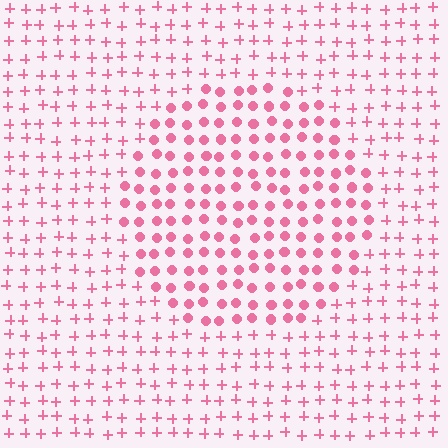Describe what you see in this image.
The image is filled with small pink elements arranged in a uniform grid. A circle-shaped region contains circles, while the surrounding area contains plus signs. The boundary is defined purely by the change in element shape.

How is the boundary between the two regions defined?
The boundary is defined by a change in element shape: circles inside vs. plus signs outside. All elements share the same color and spacing.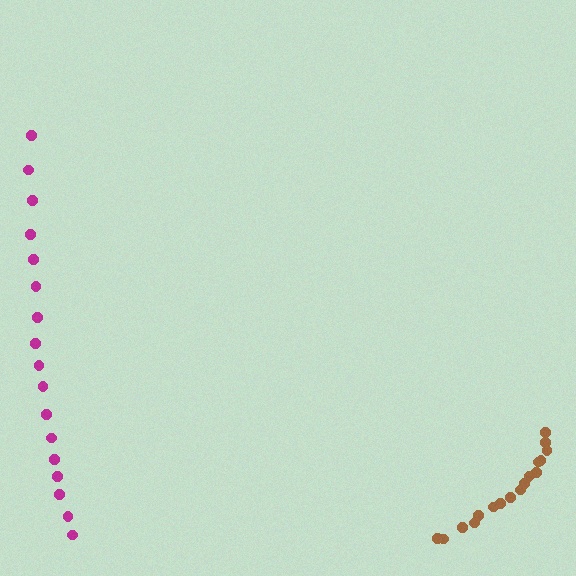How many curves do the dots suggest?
There are 2 distinct paths.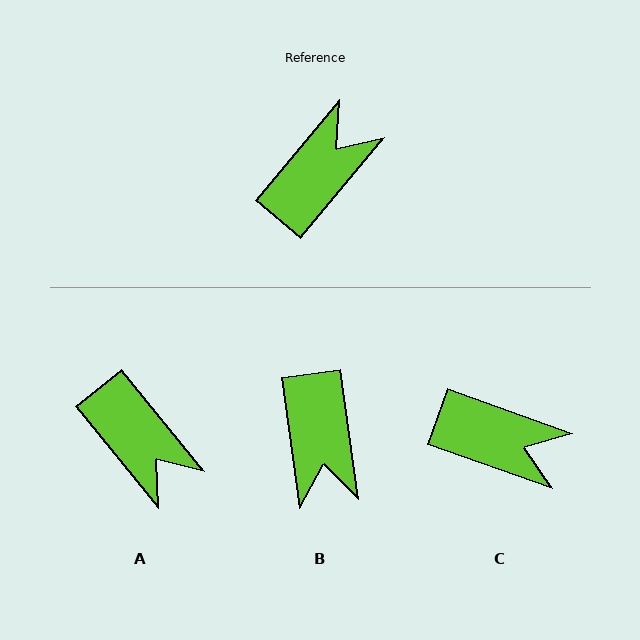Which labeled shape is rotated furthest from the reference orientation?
B, about 132 degrees away.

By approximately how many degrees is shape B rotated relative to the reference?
Approximately 132 degrees clockwise.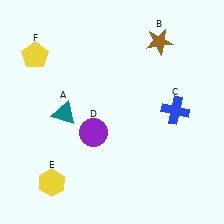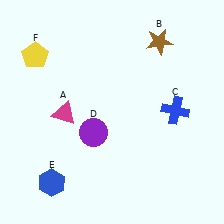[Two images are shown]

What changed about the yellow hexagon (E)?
In Image 1, E is yellow. In Image 2, it changed to blue.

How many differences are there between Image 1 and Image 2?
There are 2 differences between the two images.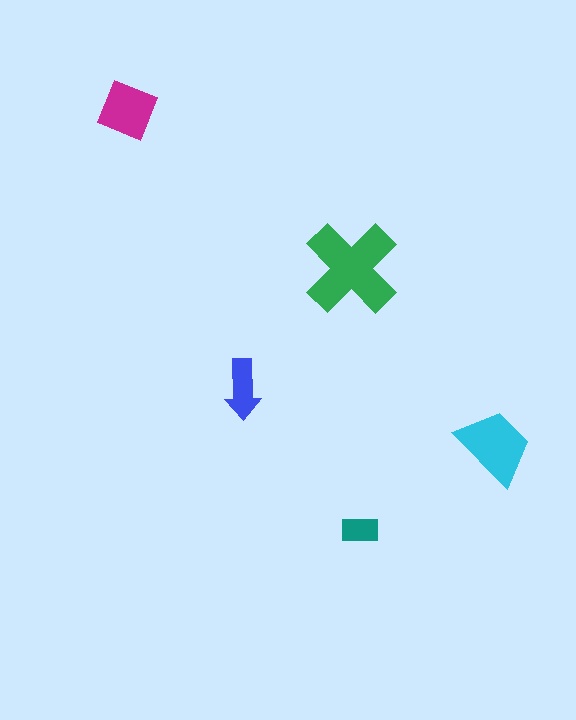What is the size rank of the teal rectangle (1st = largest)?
5th.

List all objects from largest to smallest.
The green cross, the cyan trapezoid, the magenta square, the blue arrow, the teal rectangle.